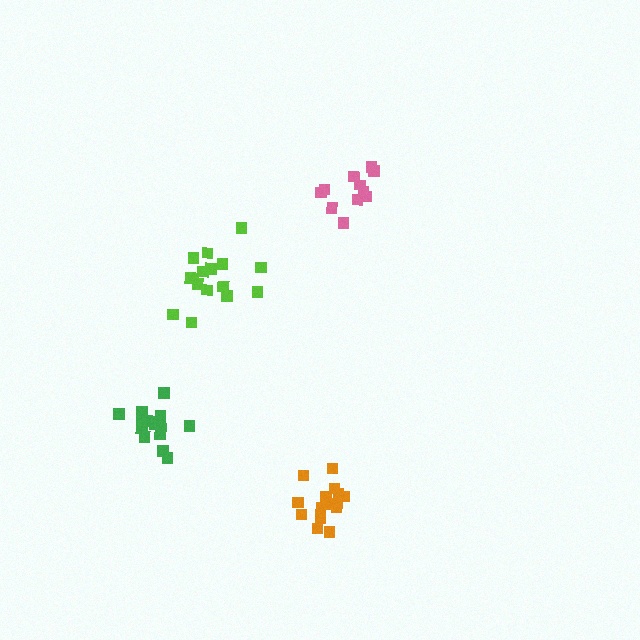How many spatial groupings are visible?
There are 4 spatial groupings.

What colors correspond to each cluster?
The clusters are colored: pink, orange, green, lime.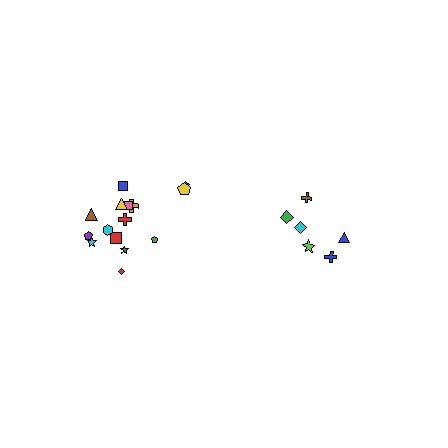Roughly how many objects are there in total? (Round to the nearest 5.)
Roughly 20 objects in total.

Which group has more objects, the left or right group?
The left group.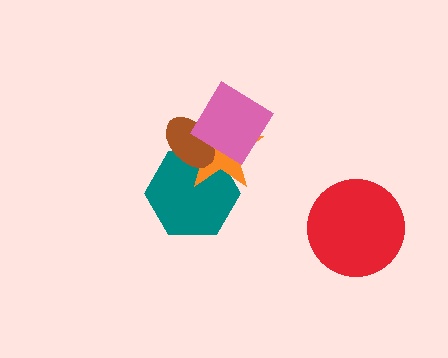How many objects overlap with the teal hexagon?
2 objects overlap with the teal hexagon.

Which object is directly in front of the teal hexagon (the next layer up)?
The orange star is directly in front of the teal hexagon.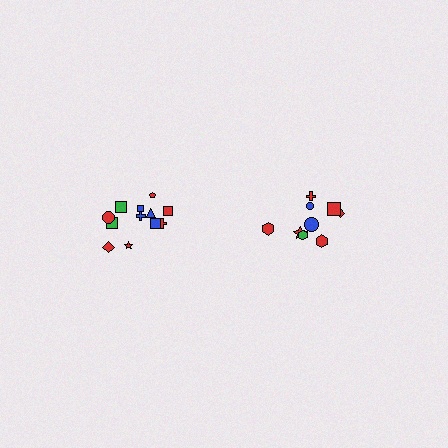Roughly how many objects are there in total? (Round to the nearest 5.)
Roughly 20 objects in total.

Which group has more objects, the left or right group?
The left group.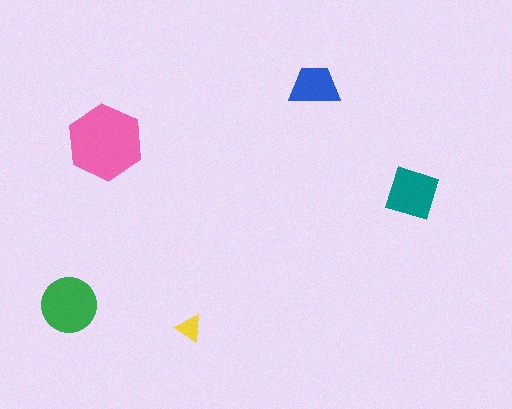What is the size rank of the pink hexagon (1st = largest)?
1st.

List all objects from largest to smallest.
The pink hexagon, the green circle, the teal square, the blue trapezoid, the yellow triangle.